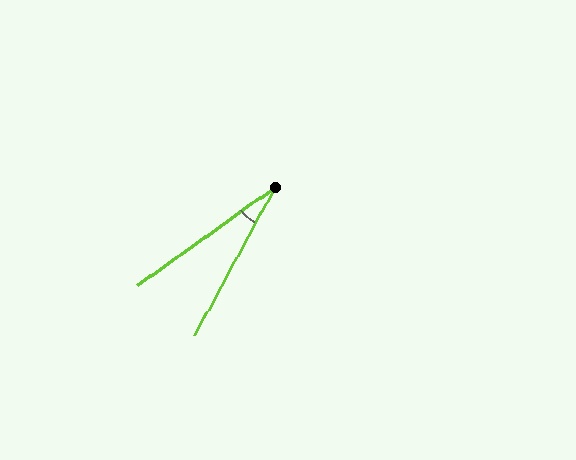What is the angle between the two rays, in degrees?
Approximately 26 degrees.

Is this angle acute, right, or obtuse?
It is acute.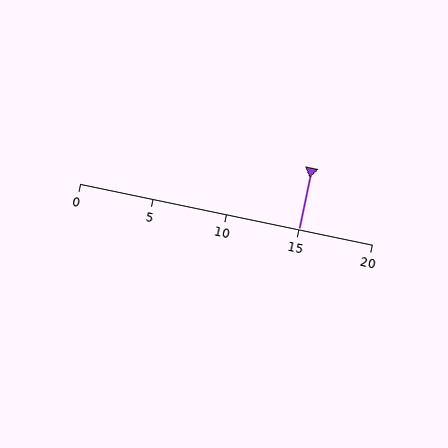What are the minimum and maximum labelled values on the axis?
The axis runs from 0 to 20.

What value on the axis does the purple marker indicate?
The marker indicates approximately 15.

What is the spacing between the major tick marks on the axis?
The major ticks are spaced 5 apart.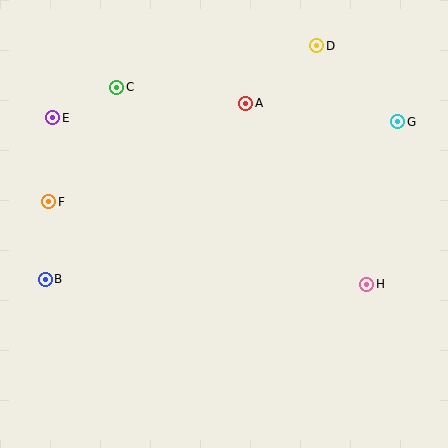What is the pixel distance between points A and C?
The distance between A and C is 130 pixels.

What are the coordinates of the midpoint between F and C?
The midpoint between F and C is at (83, 144).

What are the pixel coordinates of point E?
Point E is at (53, 118).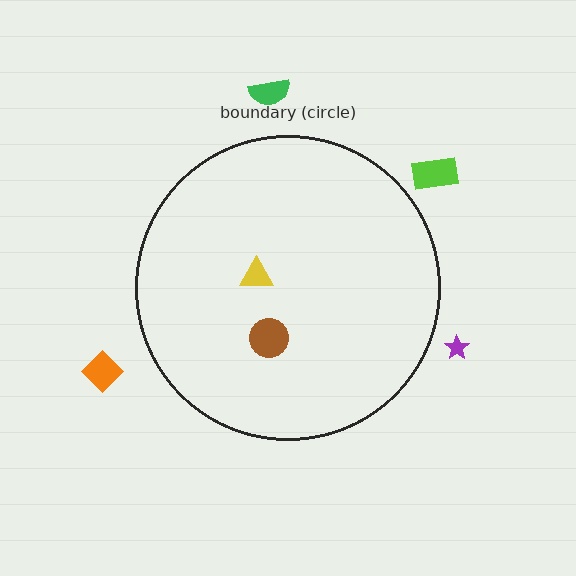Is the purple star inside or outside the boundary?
Outside.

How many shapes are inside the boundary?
2 inside, 4 outside.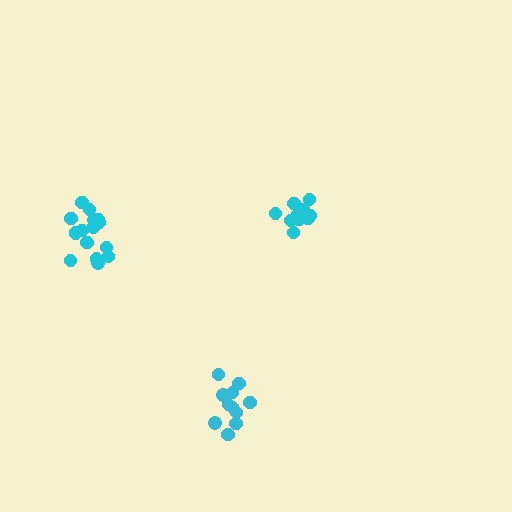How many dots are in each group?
Group 1: 11 dots, Group 2: 16 dots, Group 3: 11 dots (38 total).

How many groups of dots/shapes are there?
There are 3 groups.